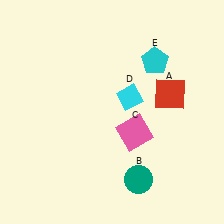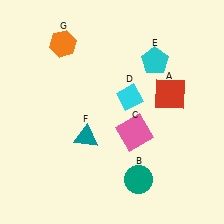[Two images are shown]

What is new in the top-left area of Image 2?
An orange hexagon (G) was added in the top-left area of Image 2.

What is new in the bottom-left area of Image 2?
A teal triangle (F) was added in the bottom-left area of Image 2.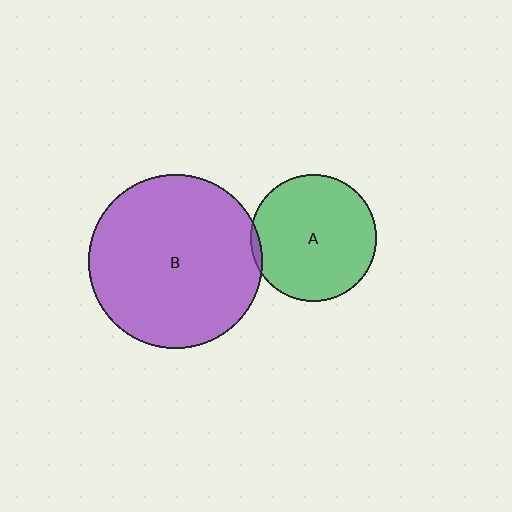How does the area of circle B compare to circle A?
Approximately 1.9 times.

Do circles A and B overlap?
Yes.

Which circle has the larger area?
Circle B (purple).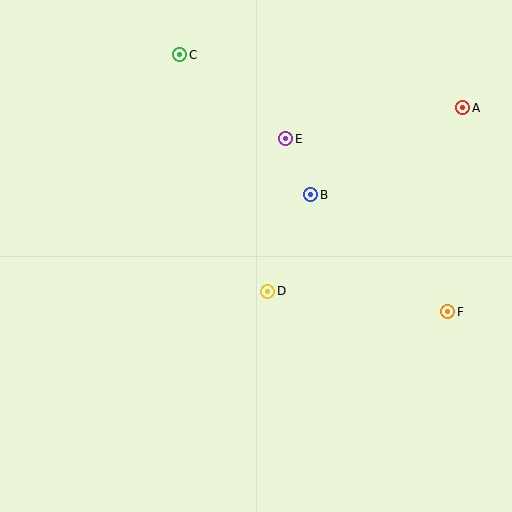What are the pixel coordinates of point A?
Point A is at (463, 108).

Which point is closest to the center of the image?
Point D at (268, 291) is closest to the center.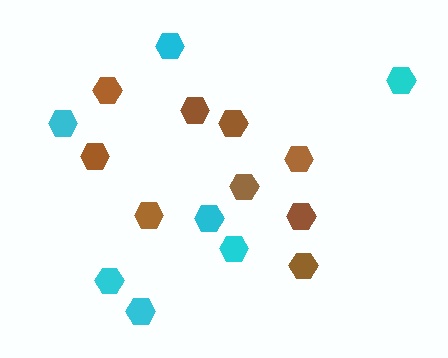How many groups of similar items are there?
There are 2 groups: one group of cyan hexagons (7) and one group of brown hexagons (9).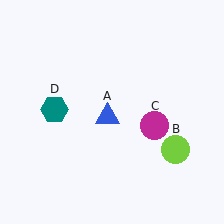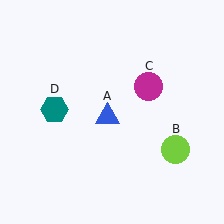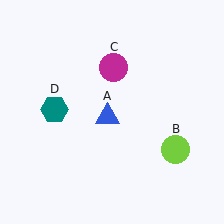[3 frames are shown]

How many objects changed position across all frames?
1 object changed position: magenta circle (object C).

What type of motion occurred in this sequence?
The magenta circle (object C) rotated counterclockwise around the center of the scene.